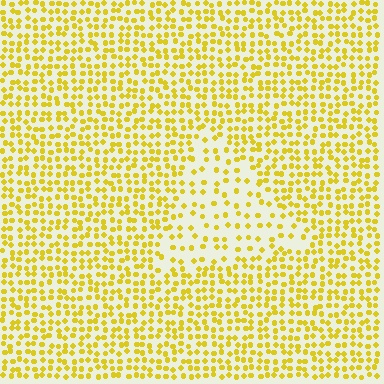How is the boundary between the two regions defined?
The boundary is defined by a change in element density (approximately 2.0x ratio). All elements are the same color, size, and shape.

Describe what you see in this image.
The image contains small yellow elements arranged at two different densities. A triangle-shaped region is visible where the elements are less densely packed than the surrounding area.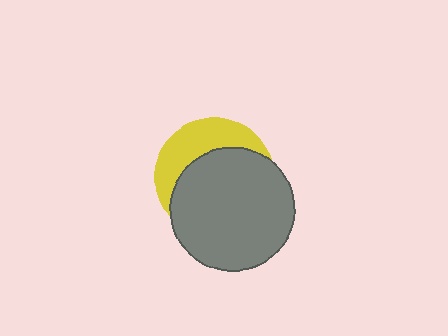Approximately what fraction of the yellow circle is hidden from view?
Roughly 65% of the yellow circle is hidden behind the gray circle.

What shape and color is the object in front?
The object in front is a gray circle.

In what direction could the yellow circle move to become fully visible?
The yellow circle could move up. That would shift it out from behind the gray circle entirely.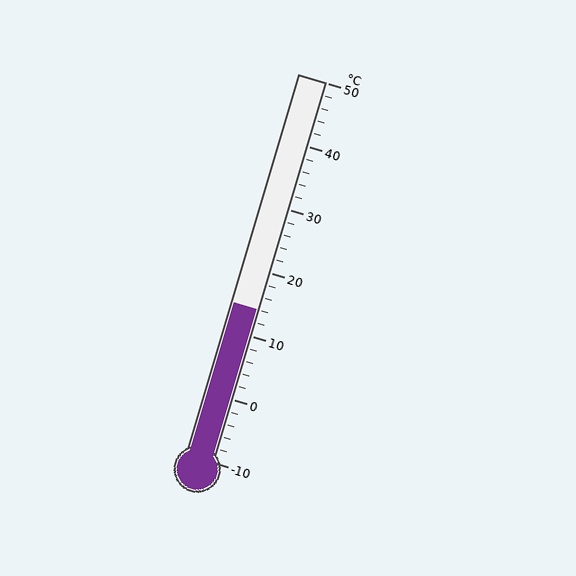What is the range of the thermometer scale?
The thermometer scale ranges from -10°C to 50°C.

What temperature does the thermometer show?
The thermometer shows approximately 14°C.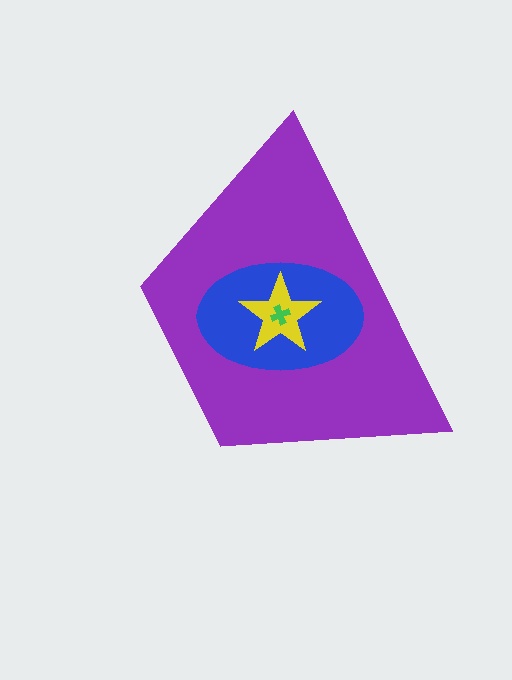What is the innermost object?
The green cross.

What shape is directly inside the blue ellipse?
The yellow star.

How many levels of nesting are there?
4.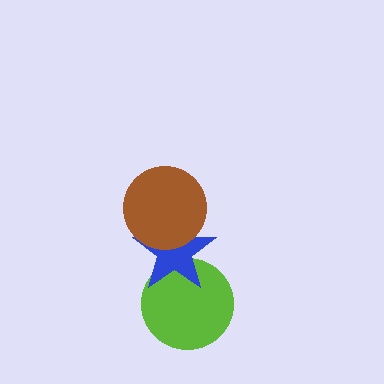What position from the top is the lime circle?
The lime circle is 3rd from the top.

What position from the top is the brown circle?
The brown circle is 1st from the top.